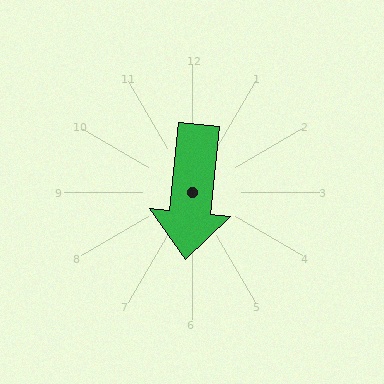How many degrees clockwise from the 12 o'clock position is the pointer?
Approximately 186 degrees.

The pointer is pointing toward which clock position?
Roughly 6 o'clock.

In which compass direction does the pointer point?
South.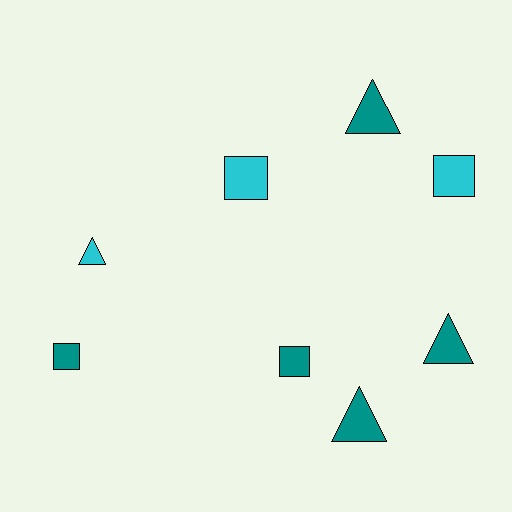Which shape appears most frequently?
Triangle, with 4 objects.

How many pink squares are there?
There are no pink squares.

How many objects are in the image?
There are 8 objects.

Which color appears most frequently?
Teal, with 5 objects.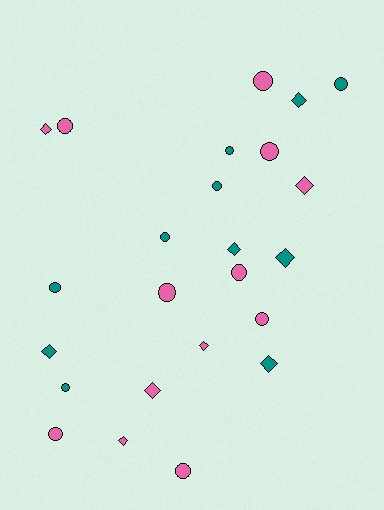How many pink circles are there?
There are 8 pink circles.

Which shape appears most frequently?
Circle, with 14 objects.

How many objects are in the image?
There are 24 objects.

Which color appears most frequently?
Pink, with 13 objects.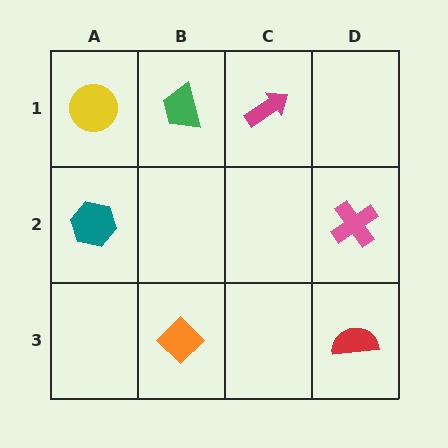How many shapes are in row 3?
2 shapes.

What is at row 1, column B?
A green trapezoid.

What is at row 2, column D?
A pink cross.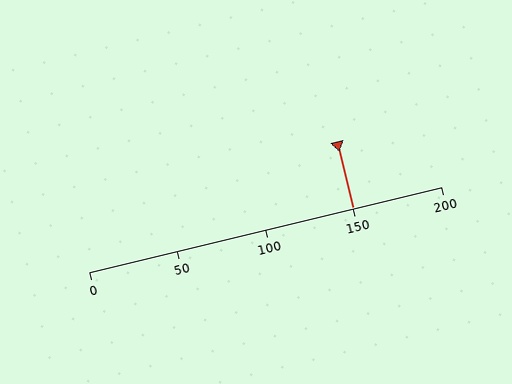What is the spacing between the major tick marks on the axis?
The major ticks are spaced 50 apart.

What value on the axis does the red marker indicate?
The marker indicates approximately 150.